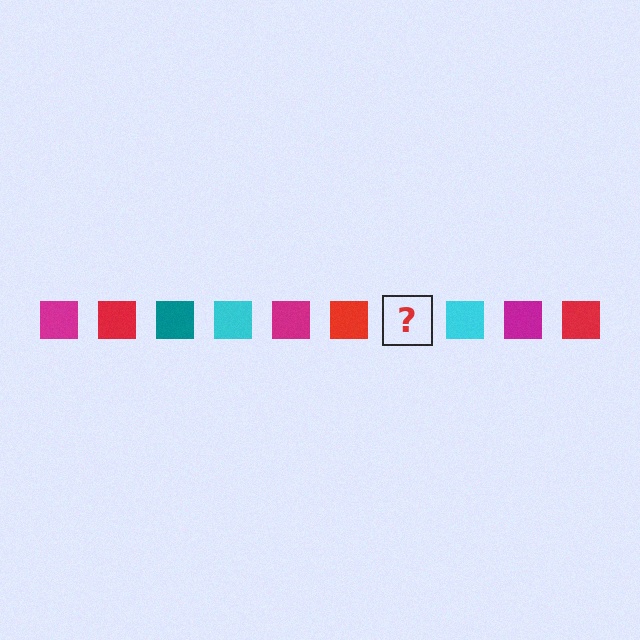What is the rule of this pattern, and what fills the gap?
The rule is that the pattern cycles through magenta, red, teal, cyan squares. The gap should be filled with a teal square.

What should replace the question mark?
The question mark should be replaced with a teal square.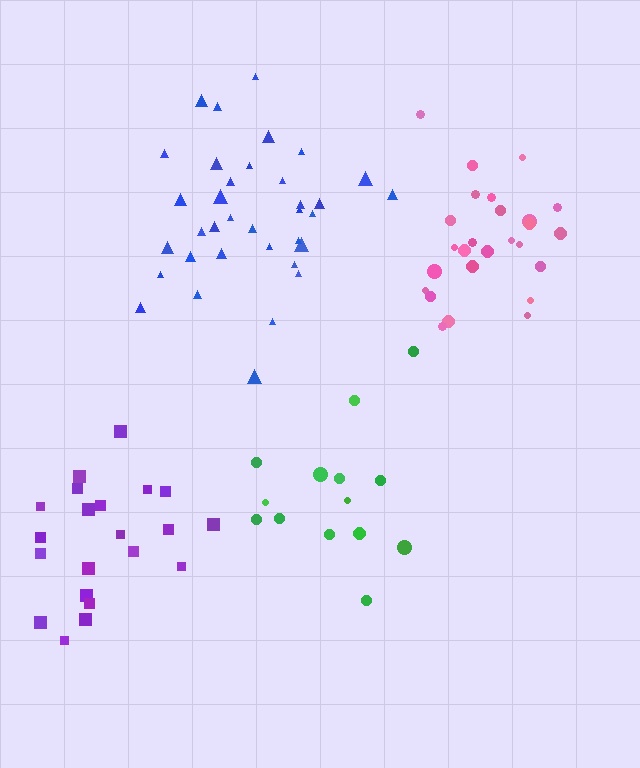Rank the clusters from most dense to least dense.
pink, blue, purple, green.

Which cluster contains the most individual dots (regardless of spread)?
Blue (35).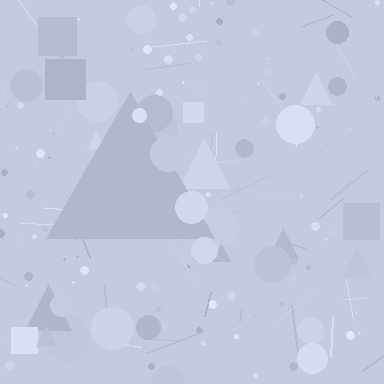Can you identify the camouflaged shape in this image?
The camouflaged shape is a triangle.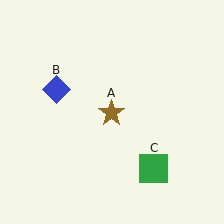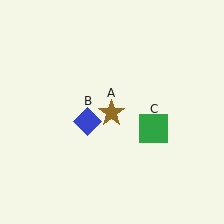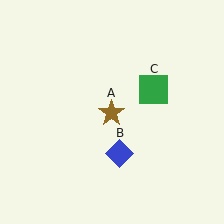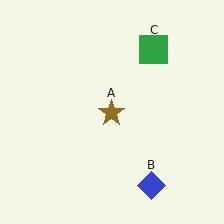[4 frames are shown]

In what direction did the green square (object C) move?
The green square (object C) moved up.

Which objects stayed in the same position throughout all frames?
Brown star (object A) remained stationary.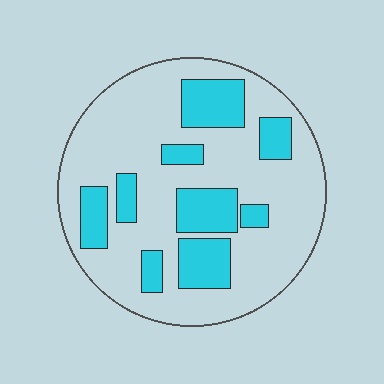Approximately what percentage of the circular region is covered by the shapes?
Approximately 25%.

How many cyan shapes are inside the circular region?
9.